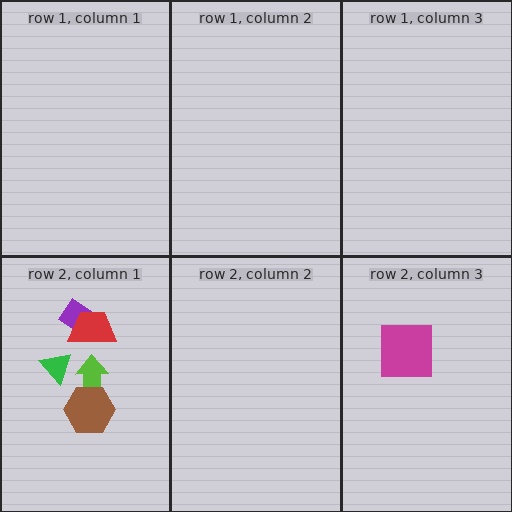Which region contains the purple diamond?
The row 2, column 1 region.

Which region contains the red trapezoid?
The row 2, column 1 region.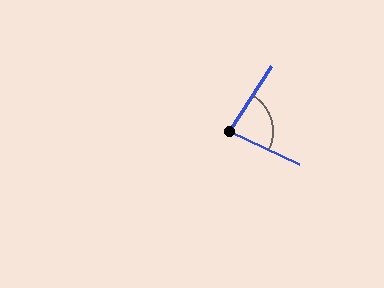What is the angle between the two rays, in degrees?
Approximately 83 degrees.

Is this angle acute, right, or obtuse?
It is acute.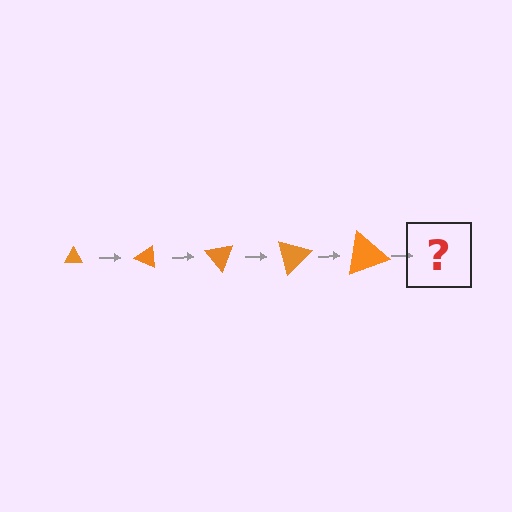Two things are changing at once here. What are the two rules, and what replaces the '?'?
The two rules are that the triangle grows larger each step and it rotates 25 degrees each step. The '?' should be a triangle, larger than the previous one and rotated 125 degrees from the start.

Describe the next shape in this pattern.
It should be a triangle, larger than the previous one and rotated 125 degrees from the start.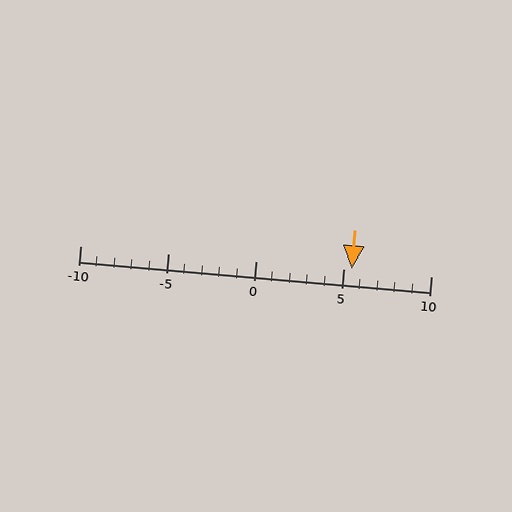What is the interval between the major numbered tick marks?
The major tick marks are spaced 5 units apart.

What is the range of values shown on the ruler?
The ruler shows values from -10 to 10.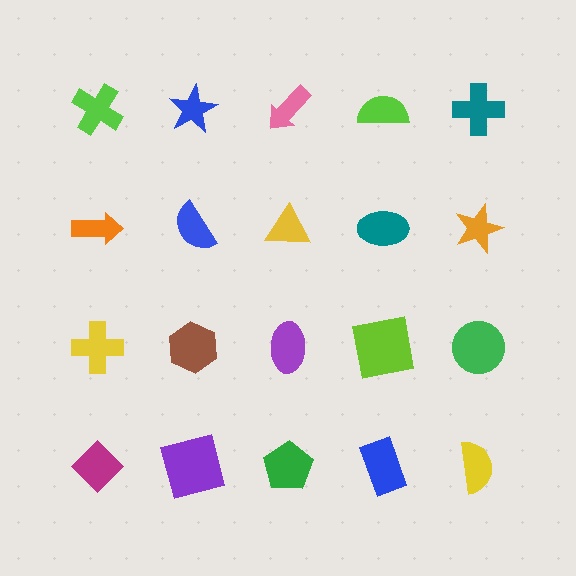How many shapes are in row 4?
5 shapes.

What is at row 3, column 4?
A lime square.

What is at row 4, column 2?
A purple square.